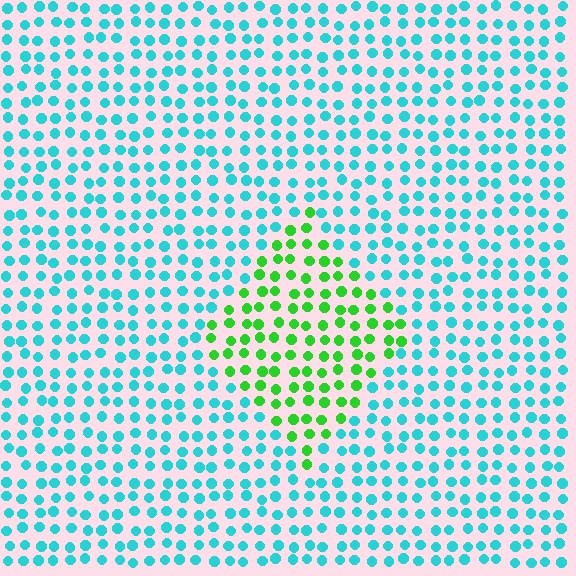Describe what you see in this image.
The image is filled with small cyan elements in a uniform arrangement. A diamond-shaped region is visible where the elements are tinted to a slightly different hue, forming a subtle color boundary.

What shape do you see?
I see a diamond.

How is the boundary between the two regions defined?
The boundary is defined purely by a slight shift in hue (about 60 degrees). Spacing, size, and orientation are identical on both sides.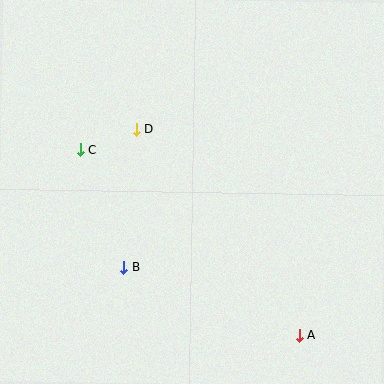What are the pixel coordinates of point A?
Point A is at (299, 335).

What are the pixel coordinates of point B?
Point B is at (124, 267).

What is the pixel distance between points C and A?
The distance between C and A is 287 pixels.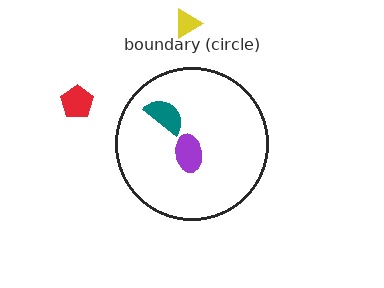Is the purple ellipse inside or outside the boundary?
Inside.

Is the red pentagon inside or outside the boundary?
Outside.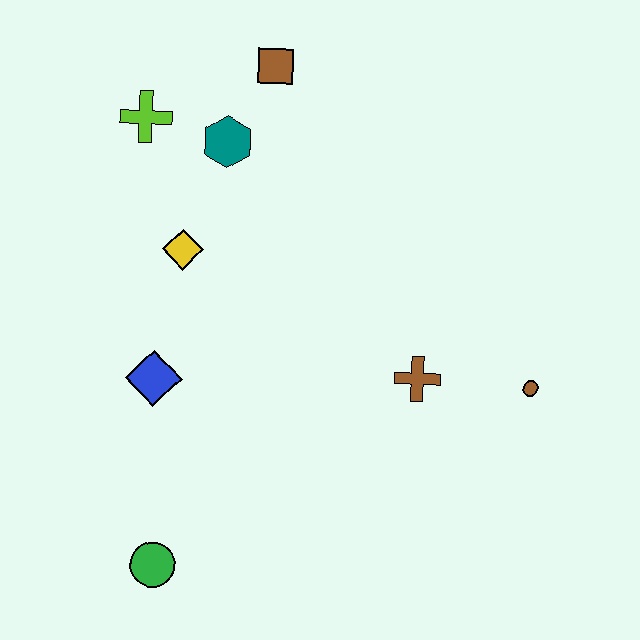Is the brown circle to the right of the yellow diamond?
Yes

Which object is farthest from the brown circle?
The lime cross is farthest from the brown circle.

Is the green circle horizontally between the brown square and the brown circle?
No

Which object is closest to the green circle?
The blue diamond is closest to the green circle.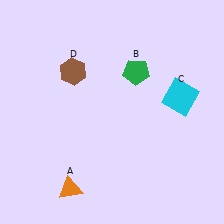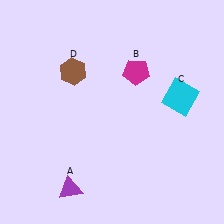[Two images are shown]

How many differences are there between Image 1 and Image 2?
There are 2 differences between the two images.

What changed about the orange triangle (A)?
In Image 1, A is orange. In Image 2, it changed to purple.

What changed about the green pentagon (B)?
In Image 1, B is green. In Image 2, it changed to magenta.